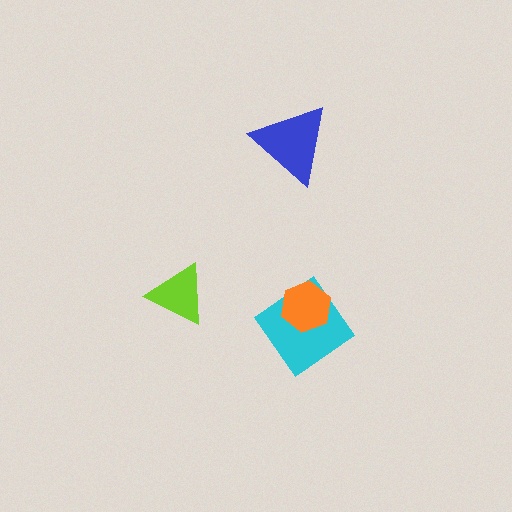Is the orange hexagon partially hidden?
No, no other shape covers it.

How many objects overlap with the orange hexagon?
1 object overlaps with the orange hexagon.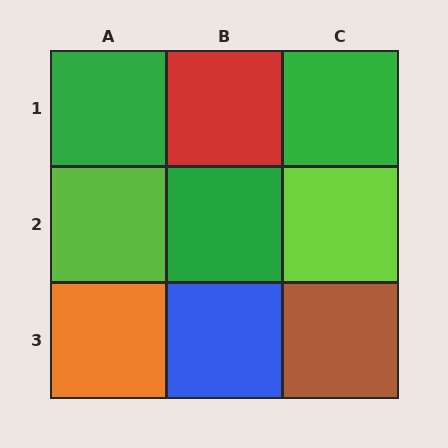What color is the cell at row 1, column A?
Green.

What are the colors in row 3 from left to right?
Orange, blue, brown.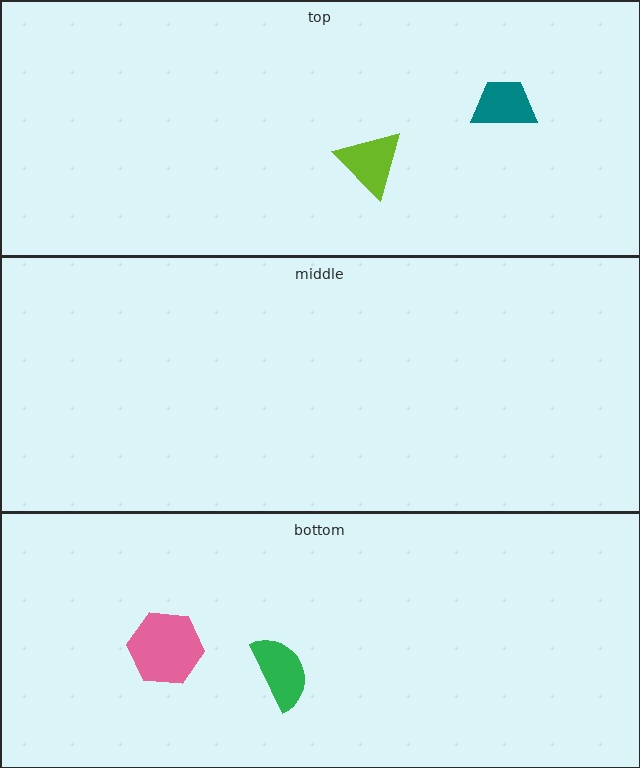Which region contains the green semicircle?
The bottom region.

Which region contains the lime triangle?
The top region.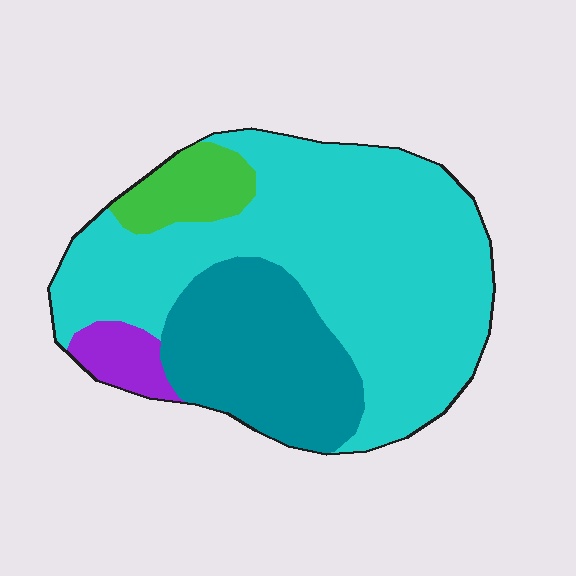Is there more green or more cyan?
Cyan.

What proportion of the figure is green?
Green takes up about one tenth (1/10) of the figure.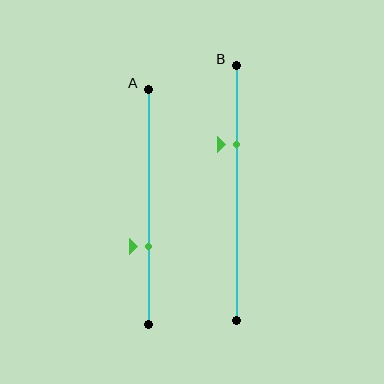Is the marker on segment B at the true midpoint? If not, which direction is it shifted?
No, the marker on segment B is shifted upward by about 19% of the segment length.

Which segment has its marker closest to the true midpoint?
Segment A has its marker closest to the true midpoint.